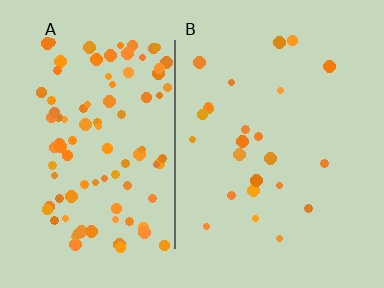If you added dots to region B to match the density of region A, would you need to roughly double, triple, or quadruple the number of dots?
Approximately quadruple.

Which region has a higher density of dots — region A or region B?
A (the left).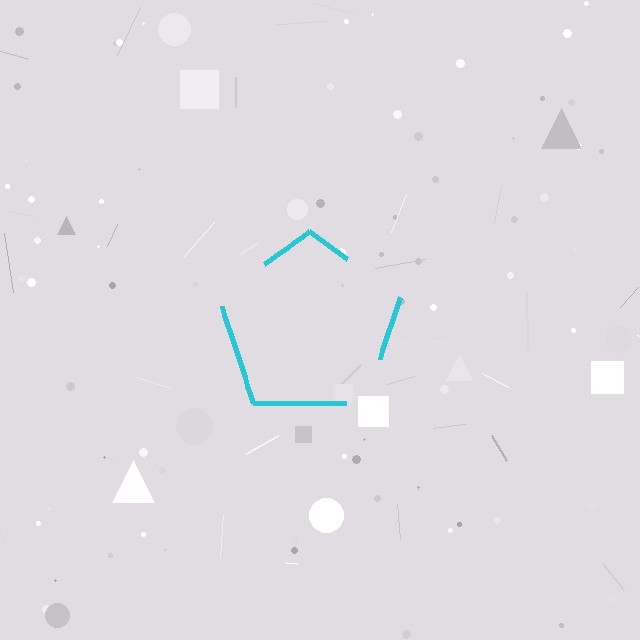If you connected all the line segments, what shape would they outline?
They would outline a pentagon.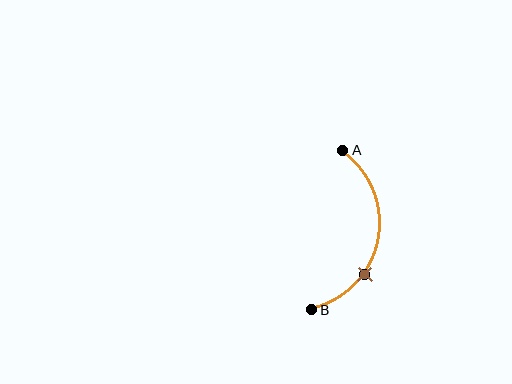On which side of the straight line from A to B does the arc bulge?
The arc bulges to the right of the straight line connecting A and B.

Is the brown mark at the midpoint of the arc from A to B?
No. The brown mark lies on the arc but is closer to endpoint B. The arc midpoint would be at the point on the curve equidistant along the arc from both A and B.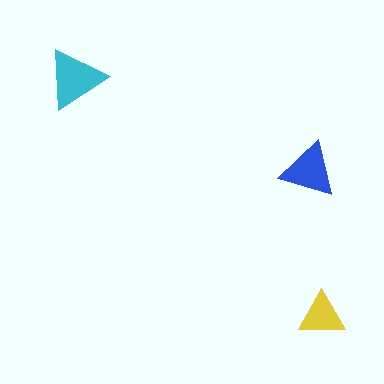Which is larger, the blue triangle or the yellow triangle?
The blue one.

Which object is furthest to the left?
The cyan triangle is leftmost.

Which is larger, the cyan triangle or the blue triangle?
The cyan one.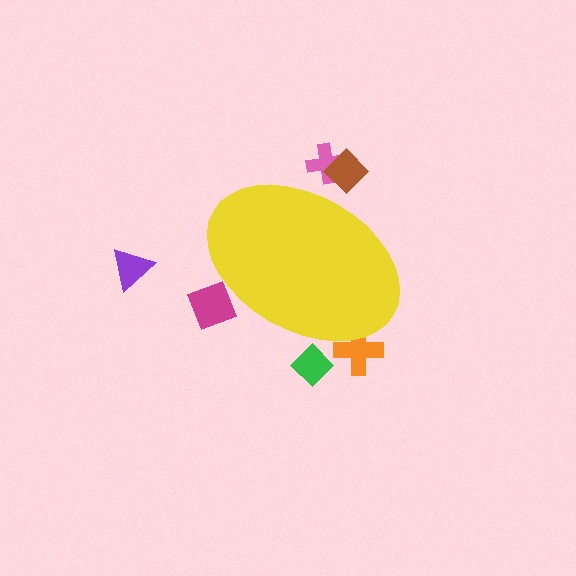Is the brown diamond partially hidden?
Yes, the brown diamond is partially hidden behind the yellow ellipse.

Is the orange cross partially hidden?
Yes, the orange cross is partially hidden behind the yellow ellipse.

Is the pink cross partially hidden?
Yes, the pink cross is partially hidden behind the yellow ellipse.